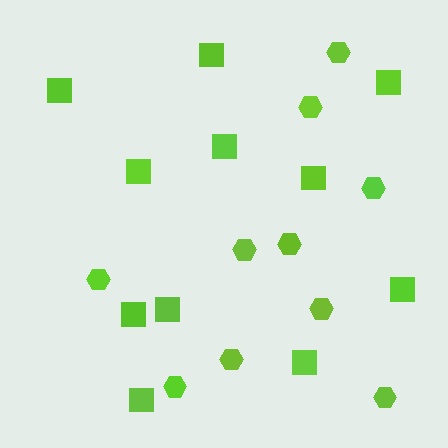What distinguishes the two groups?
There are 2 groups: one group of squares (11) and one group of hexagons (10).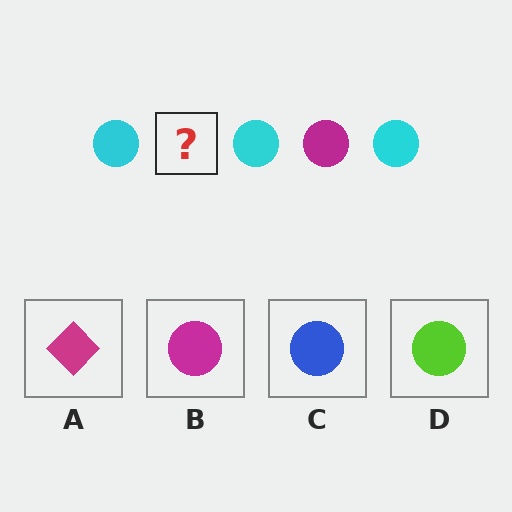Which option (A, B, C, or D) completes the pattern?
B.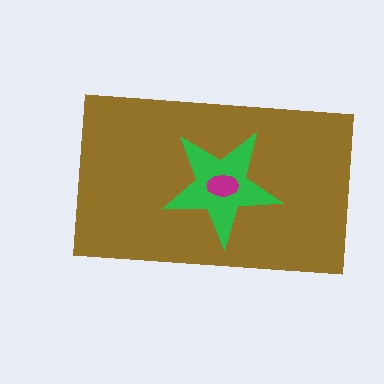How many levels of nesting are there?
3.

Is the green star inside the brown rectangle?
Yes.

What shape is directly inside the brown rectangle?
The green star.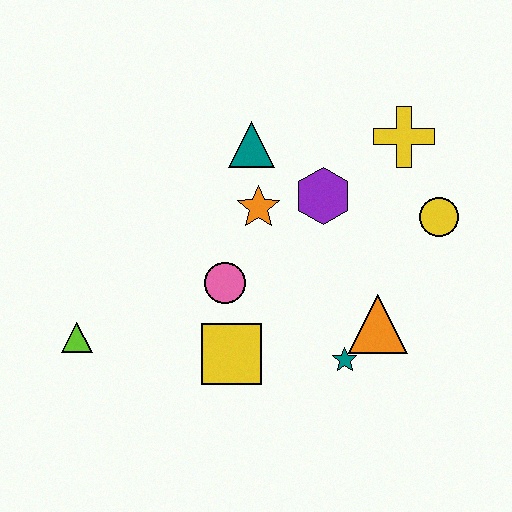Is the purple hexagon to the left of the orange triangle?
Yes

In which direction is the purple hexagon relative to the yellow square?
The purple hexagon is above the yellow square.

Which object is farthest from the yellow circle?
The lime triangle is farthest from the yellow circle.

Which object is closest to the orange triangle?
The teal star is closest to the orange triangle.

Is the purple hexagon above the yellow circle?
Yes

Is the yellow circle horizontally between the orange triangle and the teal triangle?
No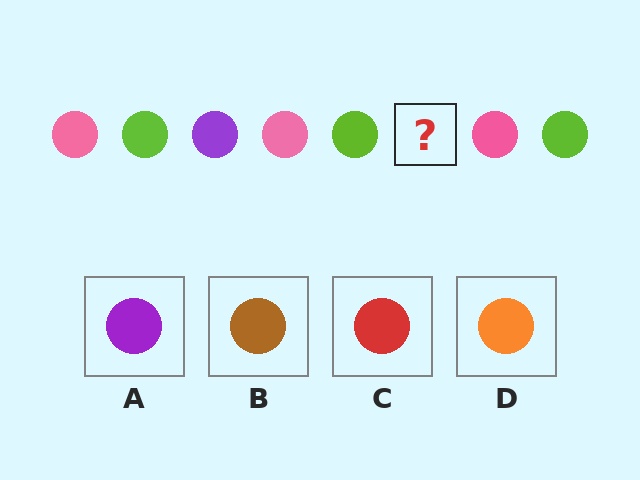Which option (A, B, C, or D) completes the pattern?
A.